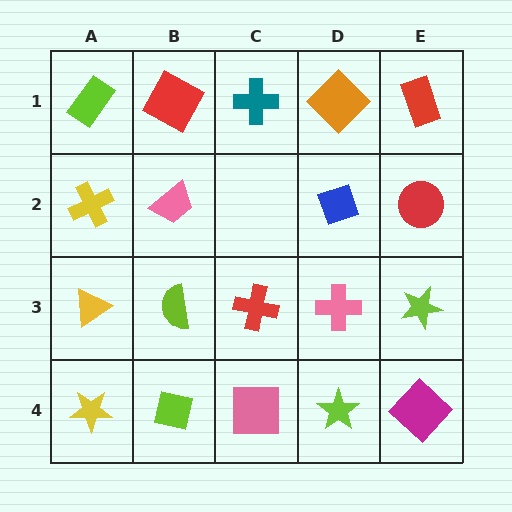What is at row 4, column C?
A pink square.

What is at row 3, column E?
A lime star.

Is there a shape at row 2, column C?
No, that cell is empty.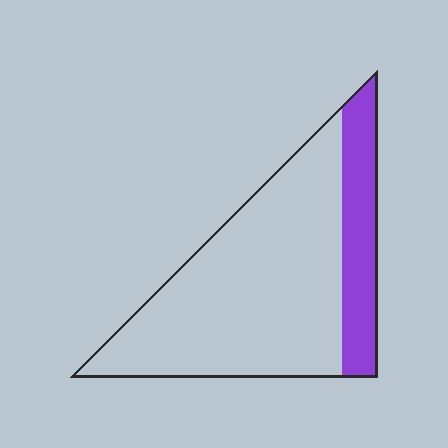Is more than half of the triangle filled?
No.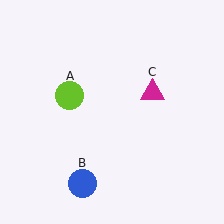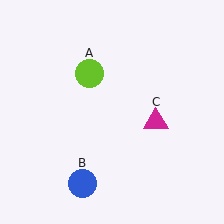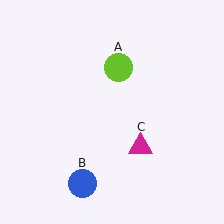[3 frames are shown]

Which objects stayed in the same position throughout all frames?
Blue circle (object B) remained stationary.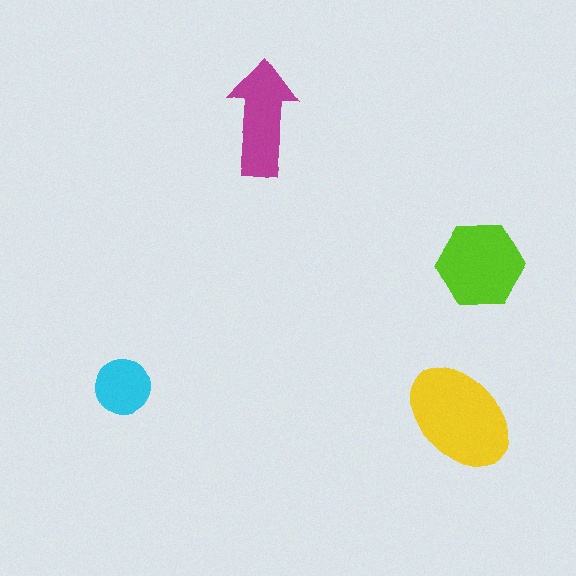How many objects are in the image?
There are 4 objects in the image.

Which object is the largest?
The yellow ellipse.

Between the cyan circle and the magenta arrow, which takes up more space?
The magenta arrow.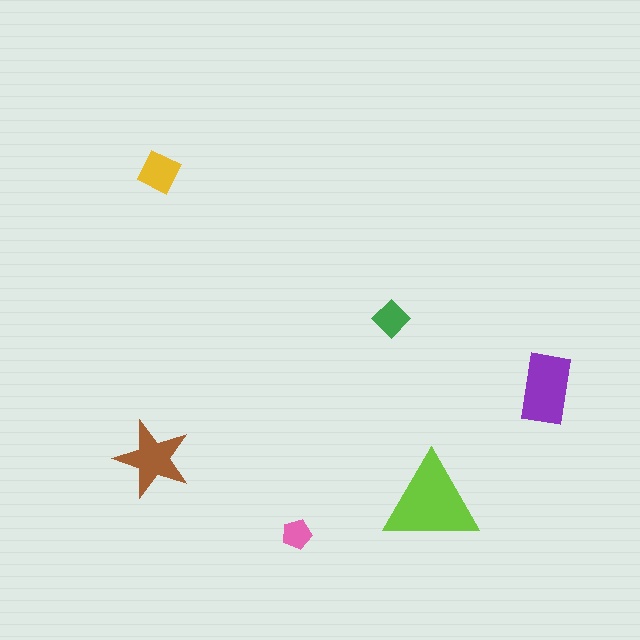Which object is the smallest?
The pink pentagon.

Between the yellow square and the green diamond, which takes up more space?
The yellow square.